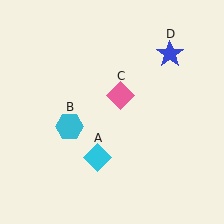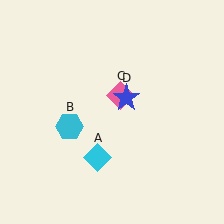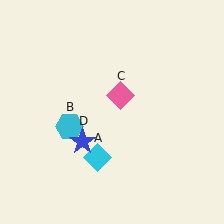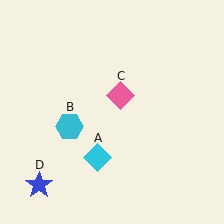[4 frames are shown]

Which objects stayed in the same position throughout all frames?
Cyan diamond (object A) and cyan hexagon (object B) and pink diamond (object C) remained stationary.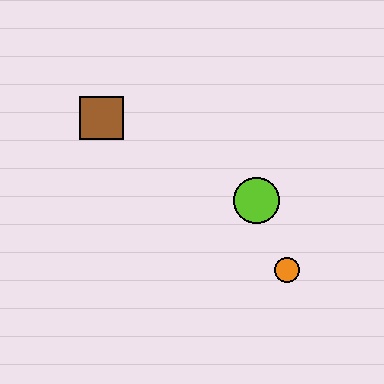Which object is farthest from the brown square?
The orange circle is farthest from the brown square.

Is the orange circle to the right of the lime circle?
Yes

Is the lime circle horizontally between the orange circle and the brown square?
Yes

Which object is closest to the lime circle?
The orange circle is closest to the lime circle.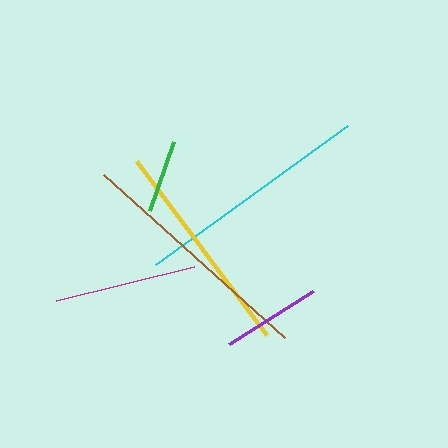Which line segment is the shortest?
The green line is the shortest at approximately 73 pixels.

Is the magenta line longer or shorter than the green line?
The magenta line is longer than the green line.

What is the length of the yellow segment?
The yellow segment is approximately 218 pixels long.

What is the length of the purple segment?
The purple segment is approximately 99 pixels long.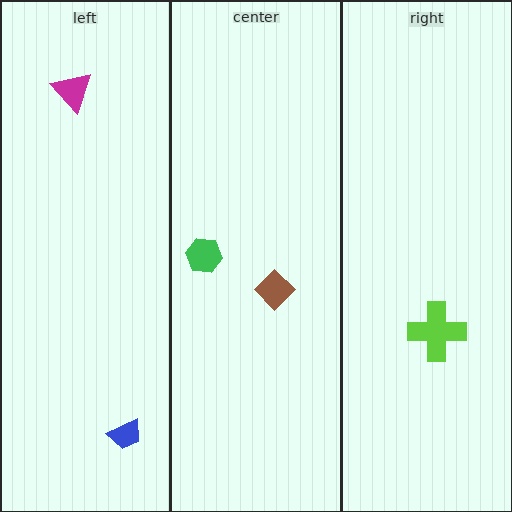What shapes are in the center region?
The brown diamond, the green hexagon.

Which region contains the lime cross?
The right region.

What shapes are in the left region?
The blue trapezoid, the magenta triangle.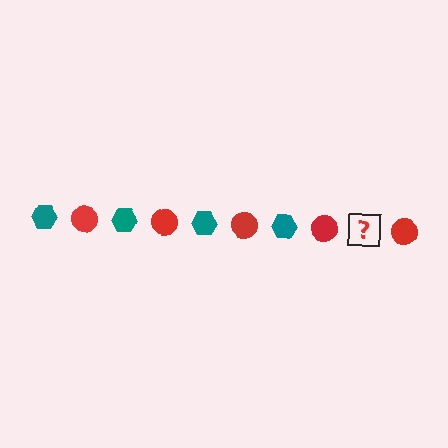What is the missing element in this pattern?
The missing element is a teal hexagon.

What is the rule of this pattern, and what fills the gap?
The rule is that the pattern alternates between teal hexagon and red circle. The gap should be filled with a teal hexagon.